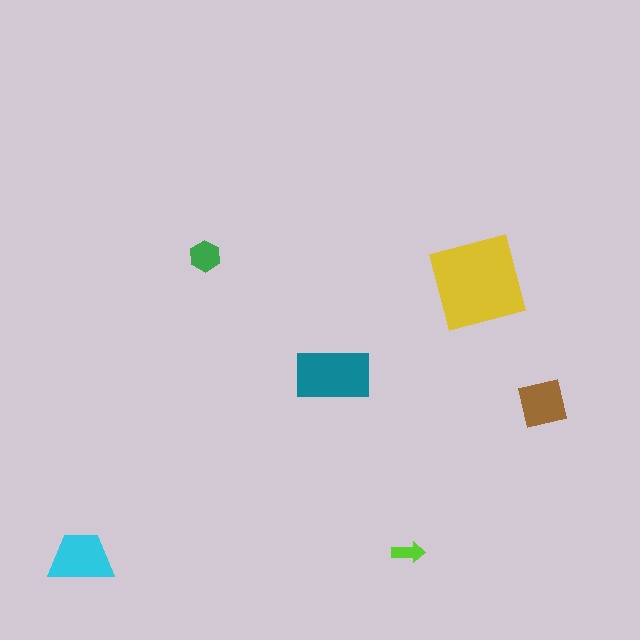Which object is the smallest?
The lime arrow.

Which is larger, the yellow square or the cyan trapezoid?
The yellow square.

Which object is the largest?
The yellow square.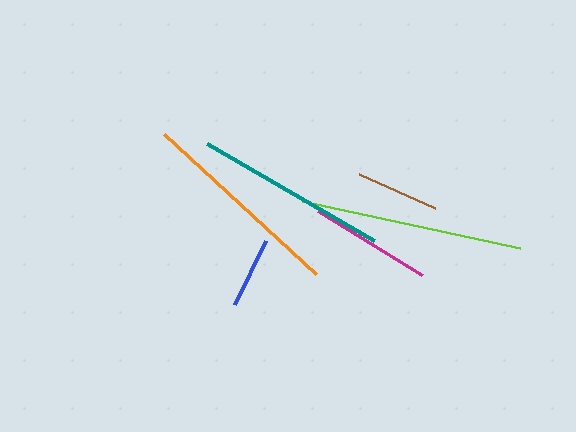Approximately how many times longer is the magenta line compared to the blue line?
The magenta line is approximately 1.7 times the length of the blue line.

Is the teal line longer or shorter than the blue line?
The teal line is longer than the blue line.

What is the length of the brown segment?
The brown segment is approximately 84 pixels long.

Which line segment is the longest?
The lime line is the longest at approximately 222 pixels.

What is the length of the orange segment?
The orange segment is approximately 207 pixels long.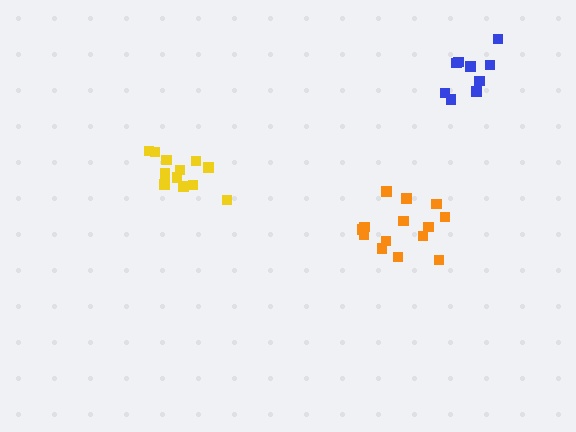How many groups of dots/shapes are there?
There are 3 groups.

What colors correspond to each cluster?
The clusters are colored: yellow, orange, blue.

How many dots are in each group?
Group 1: 12 dots, Group 2: 14 dots, Group 3: 9 dots (35 total).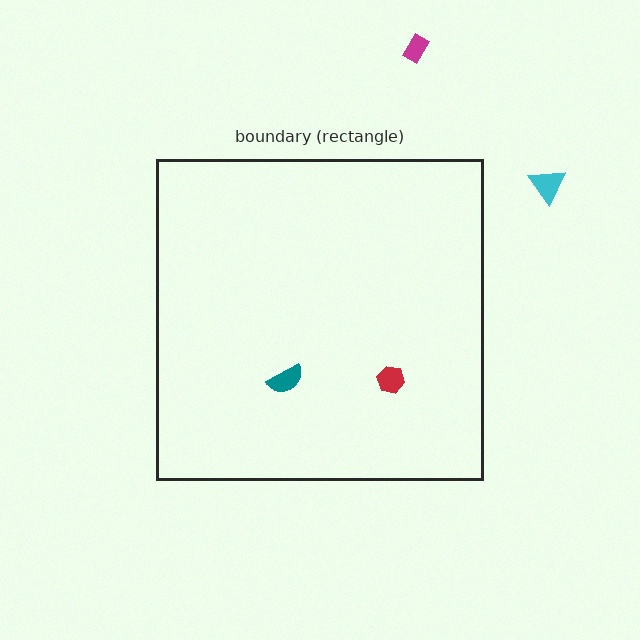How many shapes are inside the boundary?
2 inside, 2 outside.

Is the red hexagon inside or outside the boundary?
Inside.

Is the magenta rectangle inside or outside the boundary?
Outside.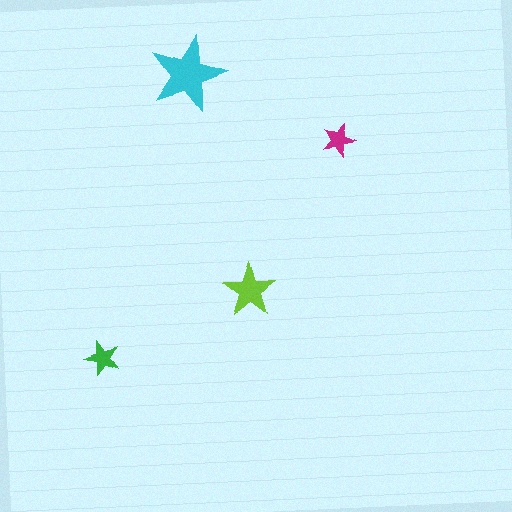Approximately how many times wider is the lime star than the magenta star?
About 1.5 times wider.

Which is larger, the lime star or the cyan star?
The cyan one.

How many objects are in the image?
There are 4 objects in the image.